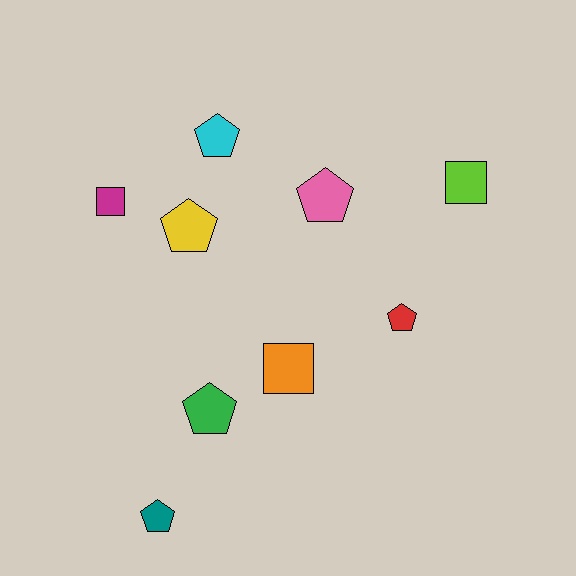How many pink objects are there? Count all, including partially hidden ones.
There is 1 pink object.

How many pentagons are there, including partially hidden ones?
There are 6 pentagons.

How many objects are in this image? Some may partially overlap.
There are 9 objects.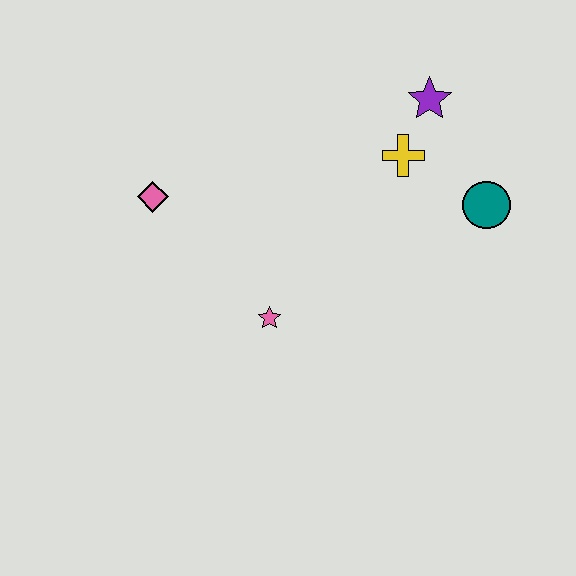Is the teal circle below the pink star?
No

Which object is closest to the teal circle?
The yellow cross is closest to the teal circle.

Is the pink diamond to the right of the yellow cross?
No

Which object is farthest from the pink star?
The purple star is farthest from the pink star.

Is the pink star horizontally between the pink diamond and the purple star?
Yes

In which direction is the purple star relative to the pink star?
The purple star is above the pink star.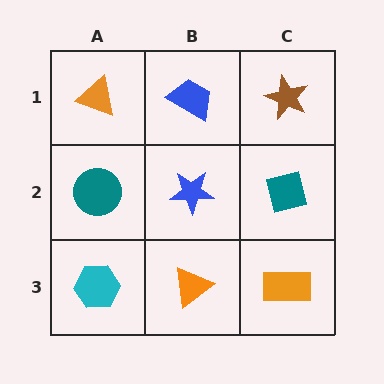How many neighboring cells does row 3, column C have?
2.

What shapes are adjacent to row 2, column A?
An orange triangle (row 1, column A), a cyan hexagon (row 3, column A), a blue star (row 2, column B).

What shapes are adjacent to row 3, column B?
A blue star (row 2, column B), a cyan hexagon (row 3, column A), an orange rectangle (row 3, column C).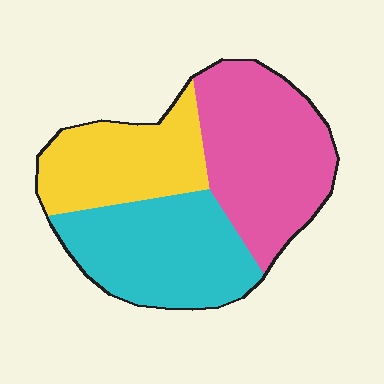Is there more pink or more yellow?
Pink.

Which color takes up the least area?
Yellow, at roughly 25%.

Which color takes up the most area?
Pink, at roughly 40%.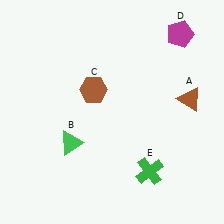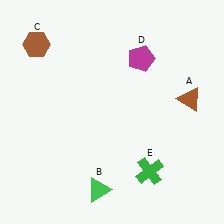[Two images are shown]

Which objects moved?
The objects that moved are: the green triangle (B), the brown hexagon (C), the magenta pentagon (D).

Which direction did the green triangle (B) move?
The green triangle (B) moved down.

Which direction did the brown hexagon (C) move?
The brown hexagon (C) moved left.